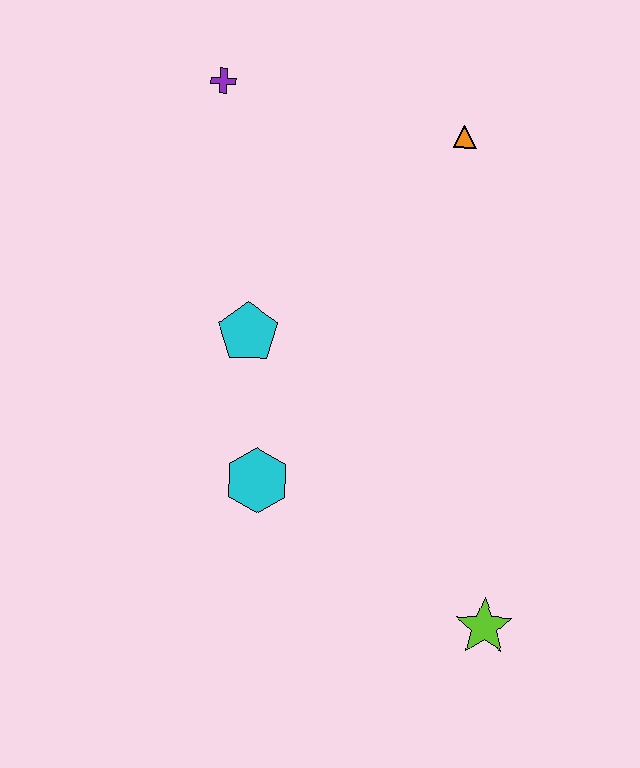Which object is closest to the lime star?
The cyan hexagon is closest to the lime star.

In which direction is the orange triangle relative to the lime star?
The orange triangle is above the lime star.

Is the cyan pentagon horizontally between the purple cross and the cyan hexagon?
Yes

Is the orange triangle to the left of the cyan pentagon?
No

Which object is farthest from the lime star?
The purple cross is farthest from the lime star.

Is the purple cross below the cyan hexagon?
No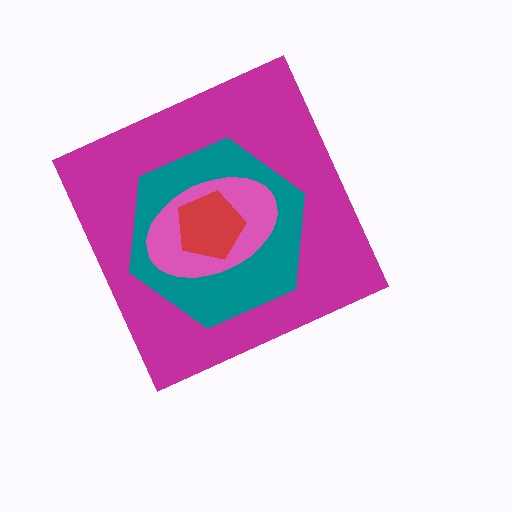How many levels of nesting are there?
4.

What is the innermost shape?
The red pentagon.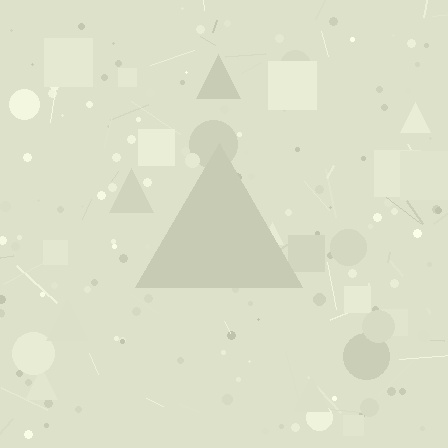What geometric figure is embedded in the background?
A triangle is embedded in the background.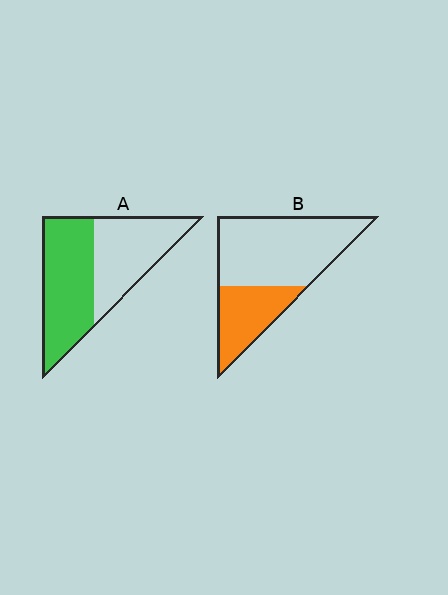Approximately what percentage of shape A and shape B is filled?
A is approximately 55% and B is approximately 35%.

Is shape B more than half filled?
No.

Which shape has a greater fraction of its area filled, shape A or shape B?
Shape A.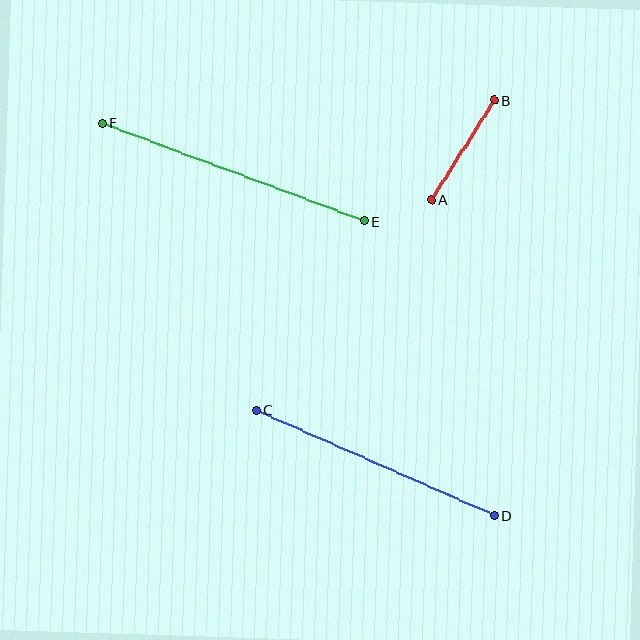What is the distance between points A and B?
The distance is approximately 118 pixels.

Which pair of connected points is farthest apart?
Points E and F are farthest apart.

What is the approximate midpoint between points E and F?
The midpoint is at approximately (234, 172) pixels.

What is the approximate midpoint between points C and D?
The midpoint is at approximately (375, 463) pixels.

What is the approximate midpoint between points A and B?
The midpoint is at approximately (463, 150) pixels.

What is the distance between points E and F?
The distance is approximately 280 pixels.